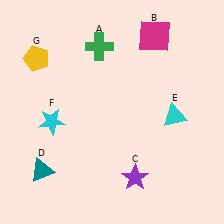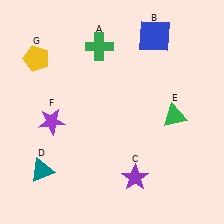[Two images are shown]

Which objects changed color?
B changed from magenta to blue. E changed from cyan to green. F changed from cyan to purple.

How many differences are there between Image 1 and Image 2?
There are 3 differences between the two images.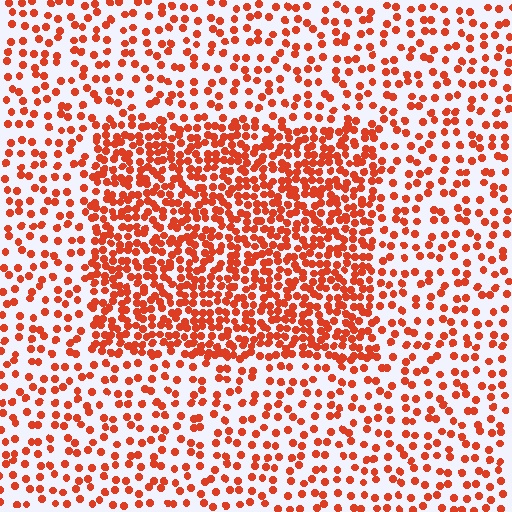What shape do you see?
I see a rectangle.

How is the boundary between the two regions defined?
The boundary is defined by a change in element density (approximately 2.2x ratio). All elements are the same color, size, and shape.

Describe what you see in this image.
The image contains small red elements arranged at two different densities. A rectangle-shaped region is visible where the elements are more densely packed than the surrounding area.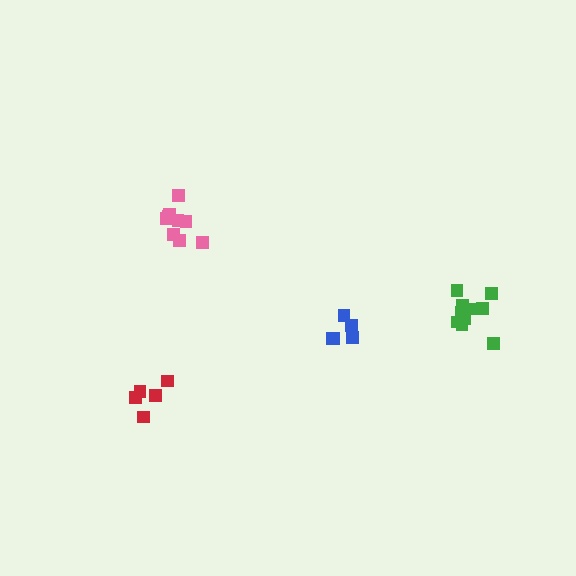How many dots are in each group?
Group 1: 9 dots, Group 2: 5 dots, Group 3: 5 dots, Group 4: 11 dots (30 total).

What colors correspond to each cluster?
The clusters are colored: pink, red, blue, green.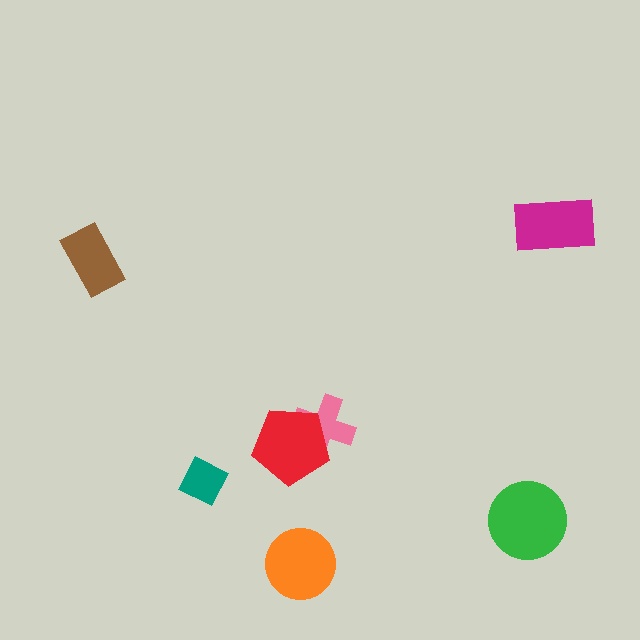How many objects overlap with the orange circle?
0 objects overlap with the orange circle.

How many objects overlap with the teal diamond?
0 objects overlap with the teal diamond.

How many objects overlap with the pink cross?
1 object overlaps with the pink cross.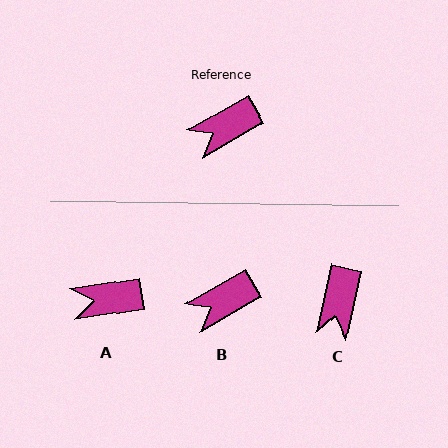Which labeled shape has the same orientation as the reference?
B.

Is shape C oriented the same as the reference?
No, it is off by about 47 degrees.